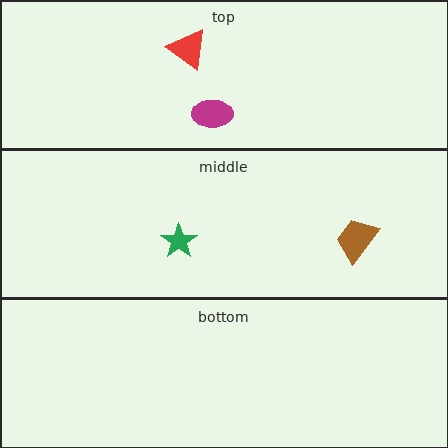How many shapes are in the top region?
2.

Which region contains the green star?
The middle region.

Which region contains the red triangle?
The top region.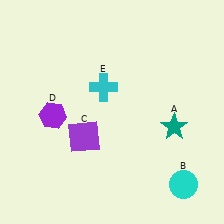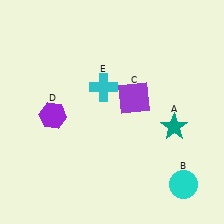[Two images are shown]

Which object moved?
The purple square (C) moved right.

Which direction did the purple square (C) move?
The purple square (C) moved right.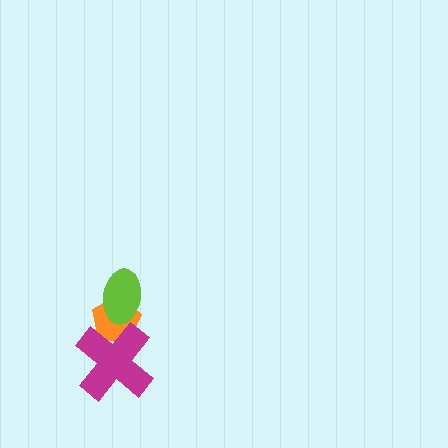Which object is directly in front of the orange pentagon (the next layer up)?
The lime ellipse is directly in front of the orange pentagon.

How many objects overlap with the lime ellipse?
1 object overlaps with the lime ellipse.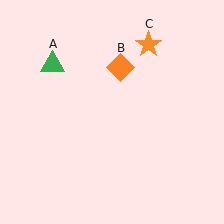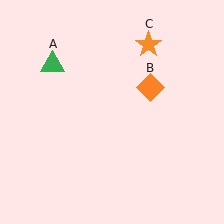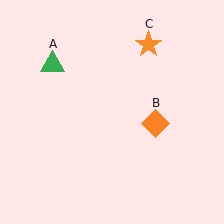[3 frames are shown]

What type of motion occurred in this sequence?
The orange diamond (object B) rotated clockwise around the center of the scene.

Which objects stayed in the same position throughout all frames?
Green triangle (object A) and orange star (object C) remained stationary.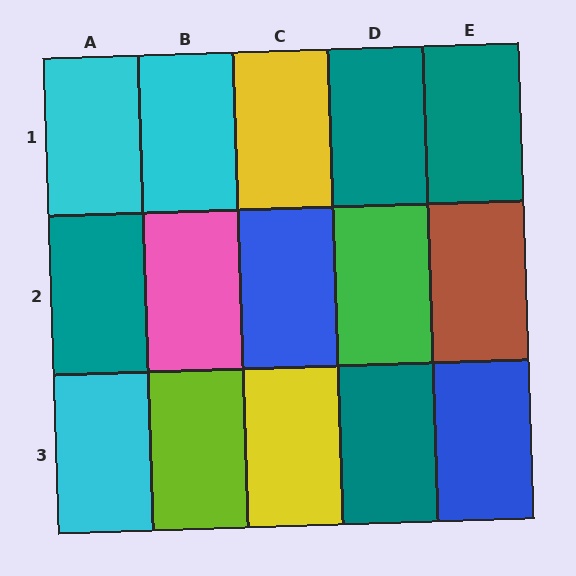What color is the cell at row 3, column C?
Yellow.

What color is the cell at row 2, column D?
Green.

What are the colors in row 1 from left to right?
Cyan, cyan, yellow, teal, teal.